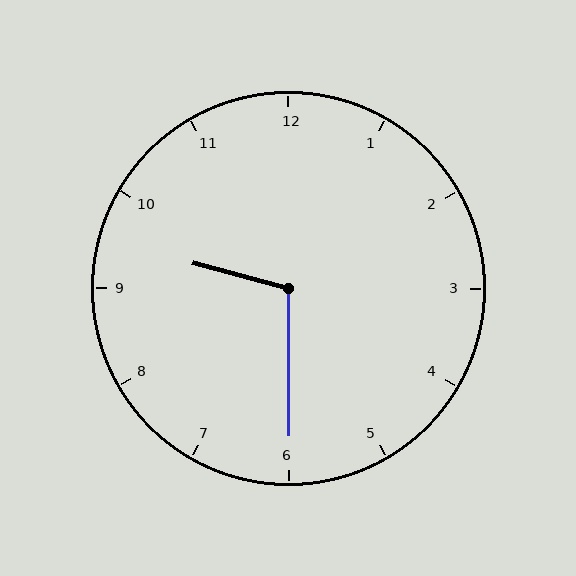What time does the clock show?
9:30.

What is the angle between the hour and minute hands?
Approximately 105 degrees.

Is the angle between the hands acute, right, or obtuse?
It is obtuse.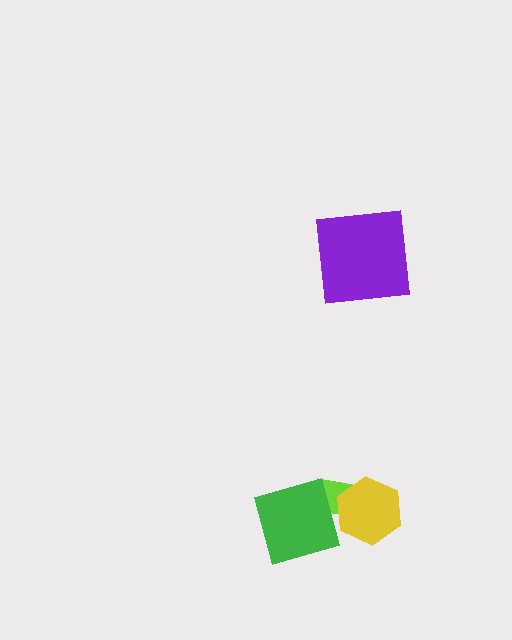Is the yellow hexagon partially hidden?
Yes, it is partially covered by another shape.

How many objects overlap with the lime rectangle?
2 objects overlap with the lime rectangle.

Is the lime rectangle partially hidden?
Yes, it is partially covered by another shape.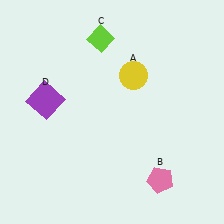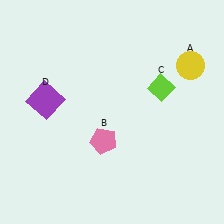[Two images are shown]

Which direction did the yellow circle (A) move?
The yellow circle (A) moved right.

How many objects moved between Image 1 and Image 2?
3 objects moved between the two images.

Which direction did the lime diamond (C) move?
The lime diamond (C) moved right.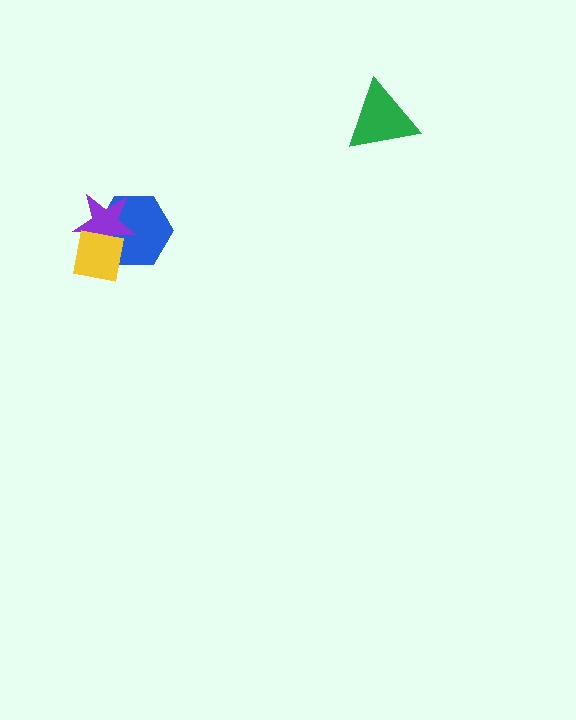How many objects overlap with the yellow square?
2 objects overlap with the yellow square.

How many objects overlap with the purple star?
2 objects overlap with the purple star.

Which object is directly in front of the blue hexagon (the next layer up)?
The purple star is directly in front of the blue hexagon.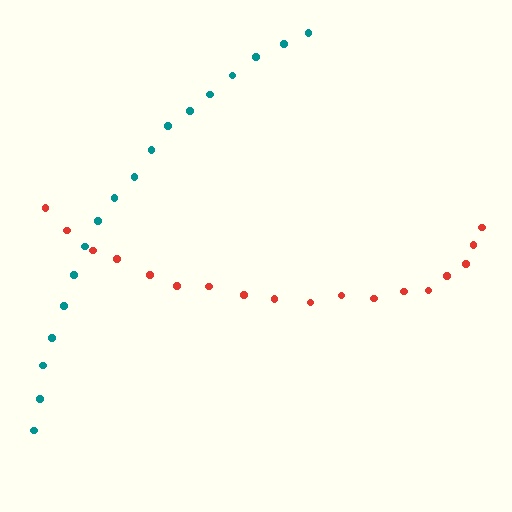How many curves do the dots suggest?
There are 2 distinct paths.